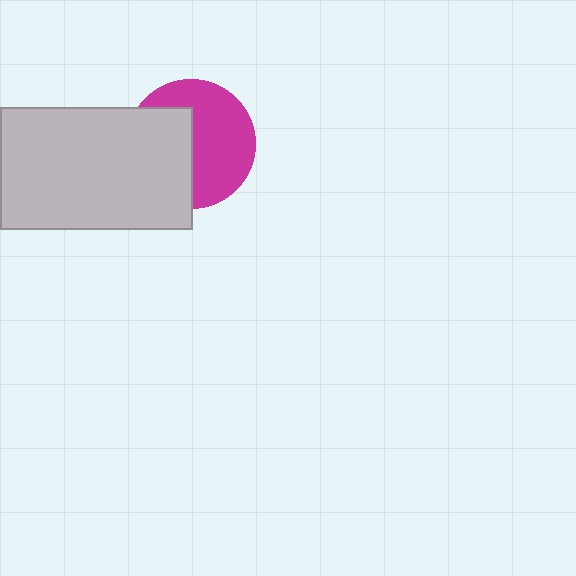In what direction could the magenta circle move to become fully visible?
The magenta circle could move right. That would shift it out from behind the light gray rectangle entirely.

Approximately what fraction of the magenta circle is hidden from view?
Roughly 44% of the magenta circle is hidden behind the light gray rectangle.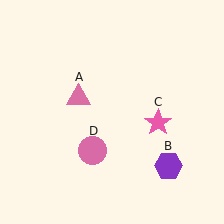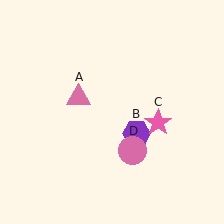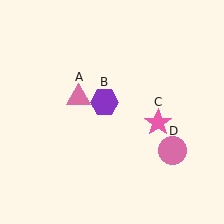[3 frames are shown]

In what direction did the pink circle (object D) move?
The pink circle (object D) moved right.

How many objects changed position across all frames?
2 objects changed position: purple hexagon (object B), pink circle (object D).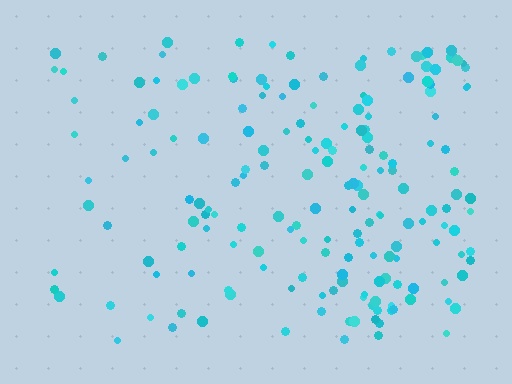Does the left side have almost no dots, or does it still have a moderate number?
Still a moderate number, just noticeably fewer than the right.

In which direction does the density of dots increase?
From left to right, with the right side densest.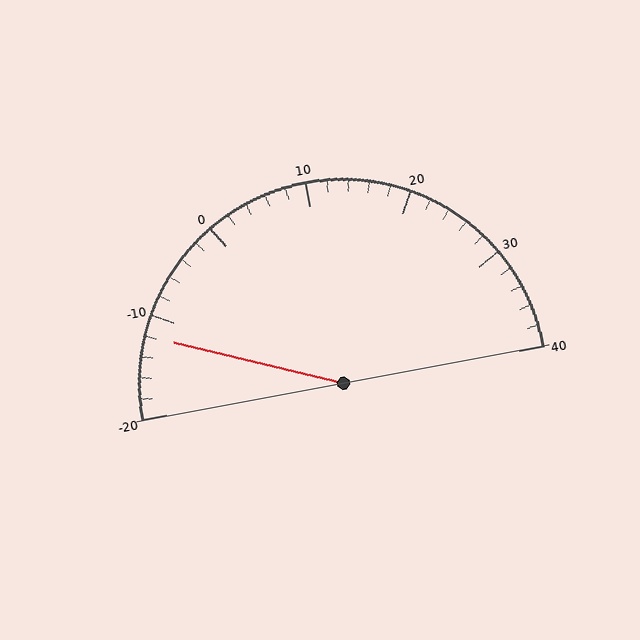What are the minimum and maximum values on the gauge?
The gauge ranges from -20 to 40.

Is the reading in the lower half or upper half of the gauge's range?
The reading is in the lower half of the range (-20 to 40).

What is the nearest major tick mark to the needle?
The nearest major tick mark is -10.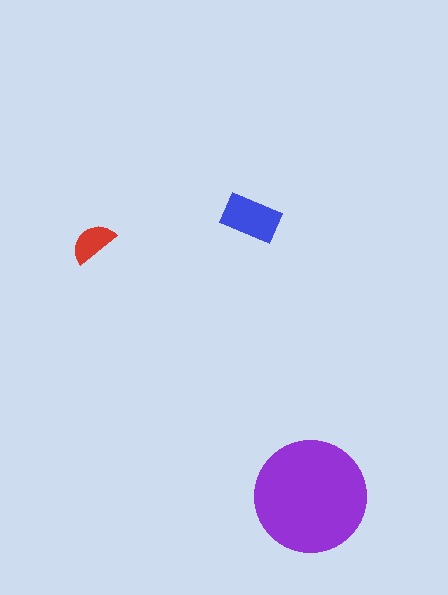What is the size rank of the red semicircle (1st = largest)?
3rd.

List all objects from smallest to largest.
The red semicircle, the blue rectangle, the purple circle.